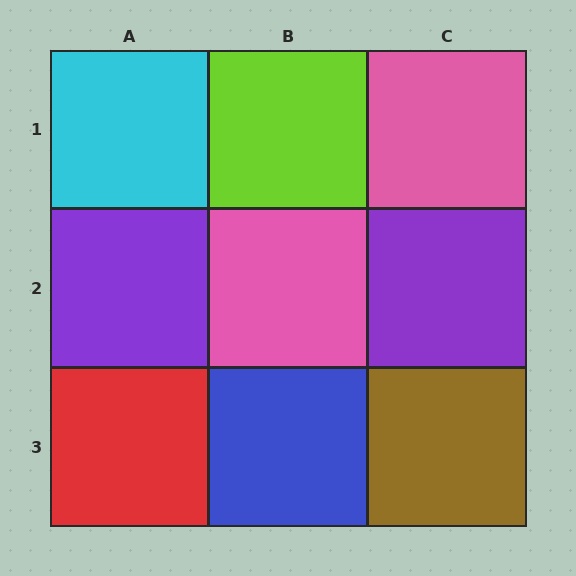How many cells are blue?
1 cell is blue.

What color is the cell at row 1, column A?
Cyan.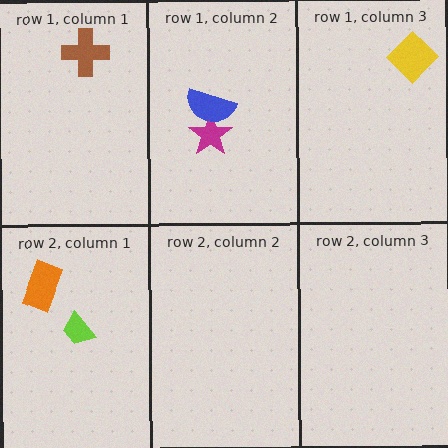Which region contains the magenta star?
The row 1, column 2 region.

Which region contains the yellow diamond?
The row 1, column 3 region.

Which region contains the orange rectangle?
The row 2, column 1 region.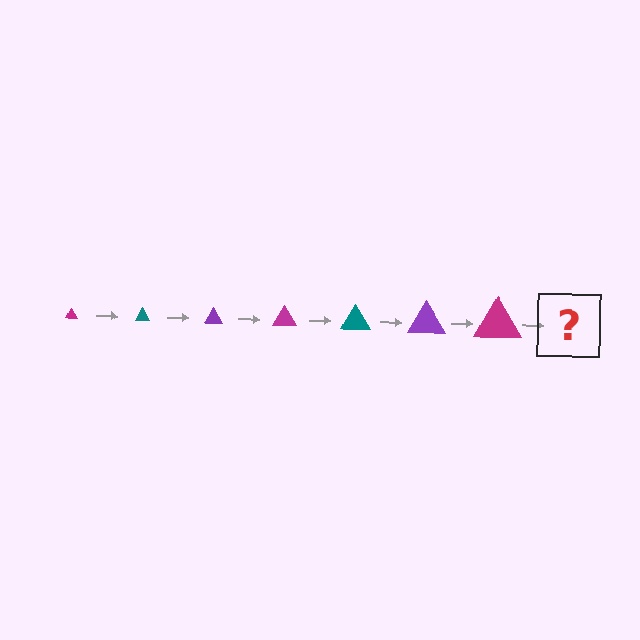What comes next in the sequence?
The next element should be a teal triangle, larger than the previous one.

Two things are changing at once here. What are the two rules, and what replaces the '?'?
The two rules are that the triangle grows larger each step and the color cycles through magenta, teal, and purple. The '?' should be a teal triangle, larger than the previous one.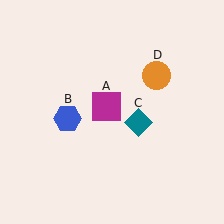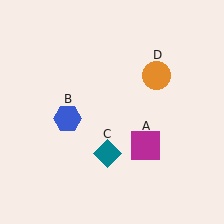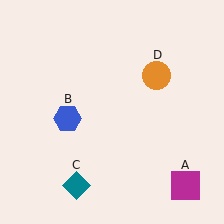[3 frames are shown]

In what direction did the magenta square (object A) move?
The magenta square (object A) moved down and to the right.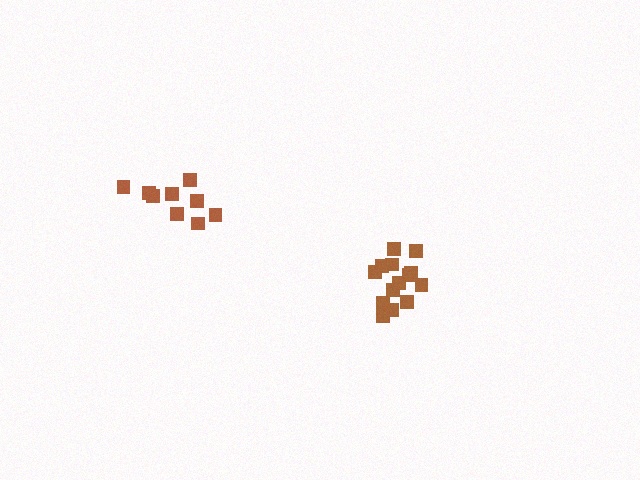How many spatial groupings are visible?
There are 2 spatial groupings.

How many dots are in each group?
Group 1: 9 dots, Group 2: 14 dots (23 total).